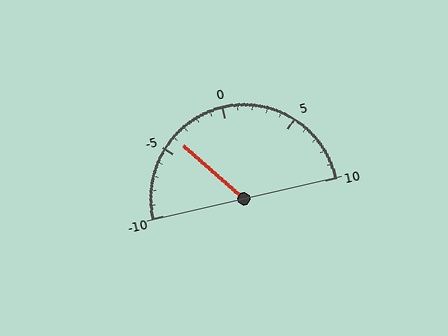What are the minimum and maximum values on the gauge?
The gauge ranges from -10 to 10.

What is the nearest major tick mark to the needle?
The nearest major tick mark is -5.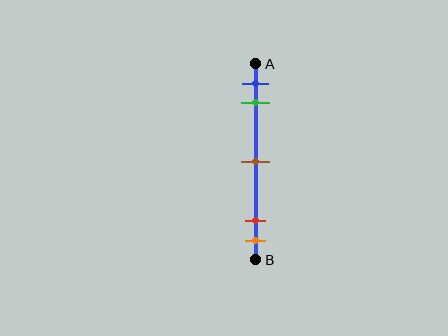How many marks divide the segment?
There are 5 marks dividing the segment.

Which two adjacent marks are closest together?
The red and orange marks are the closest adjacent pair.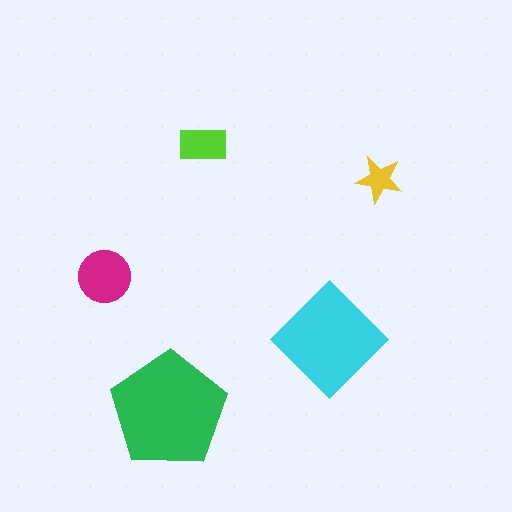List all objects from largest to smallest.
The green pentagon, the cyan diamond, the magenta circle, the lime rectangle, the yellow star.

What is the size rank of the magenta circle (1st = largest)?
3rd.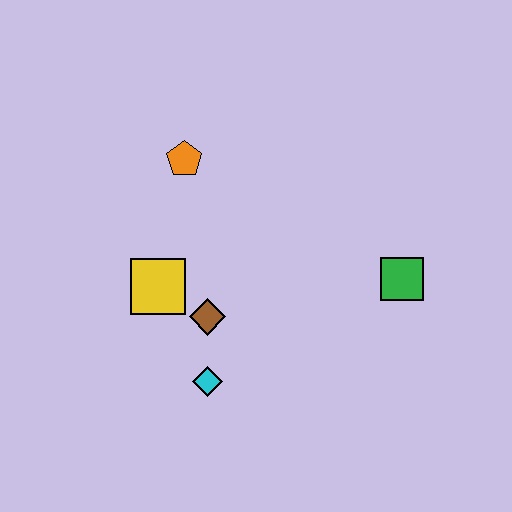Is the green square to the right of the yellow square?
Yes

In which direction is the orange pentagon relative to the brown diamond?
The orange pentagon is above the brown diamond.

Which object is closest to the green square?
The brown diamond is closest to the green square.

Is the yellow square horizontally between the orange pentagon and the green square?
No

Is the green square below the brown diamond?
No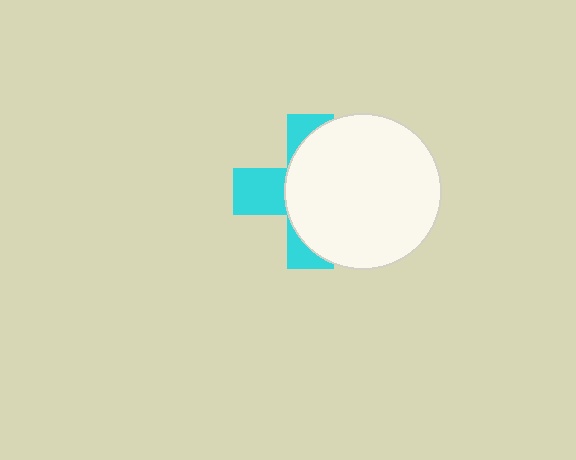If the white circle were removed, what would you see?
You would see the complete cyan cross.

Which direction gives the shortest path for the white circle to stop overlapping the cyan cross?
Moving right gives the shortest separation.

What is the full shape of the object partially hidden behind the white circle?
The partially hidden object is a cyan cross.